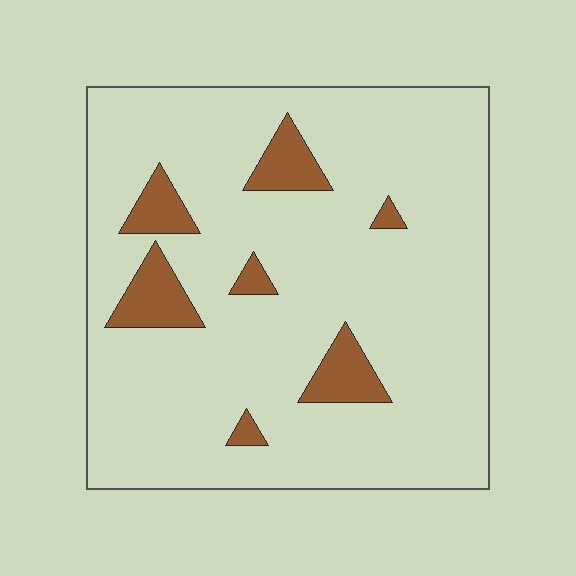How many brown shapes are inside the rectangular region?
7.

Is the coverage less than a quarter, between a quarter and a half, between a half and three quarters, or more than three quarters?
Less than a quarter.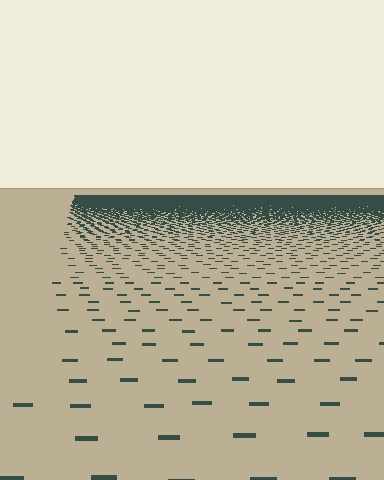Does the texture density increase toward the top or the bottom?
Density increases toward the top.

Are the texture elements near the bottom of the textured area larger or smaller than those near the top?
Larger. Near the bottom, elements are closer to the viewer and appear at a bigger on-screen size.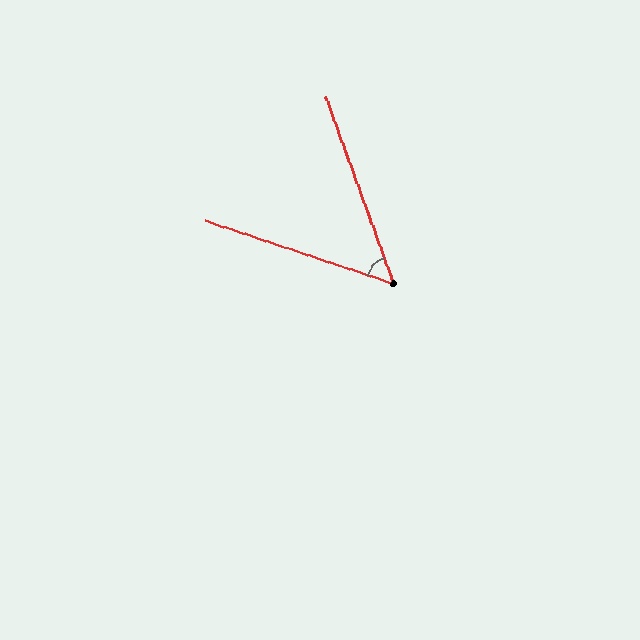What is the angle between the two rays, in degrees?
Approximately 52 degrees.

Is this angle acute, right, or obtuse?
It is acute.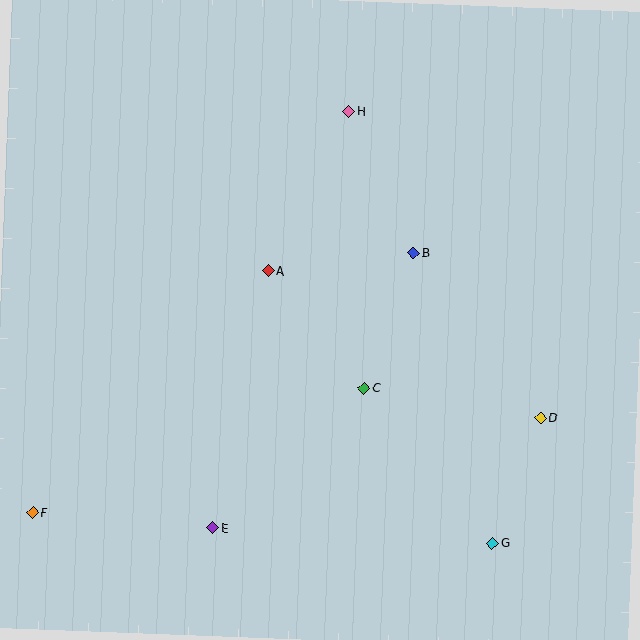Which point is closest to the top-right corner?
Point H is closest to the top-right corner.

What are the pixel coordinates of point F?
Point F is at (33, 513).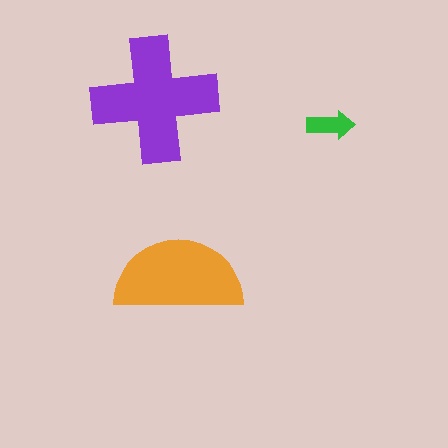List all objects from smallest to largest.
The green arrow, the orange semicircle, the purple cross.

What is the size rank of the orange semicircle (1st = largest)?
2nd.